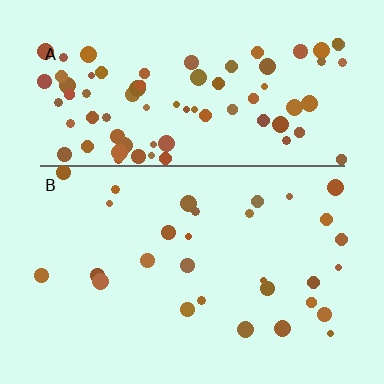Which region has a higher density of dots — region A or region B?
A (the top).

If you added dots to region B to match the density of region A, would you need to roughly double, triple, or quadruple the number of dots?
Approximately triple.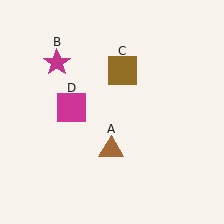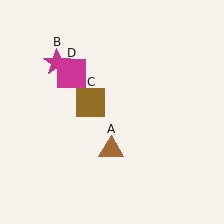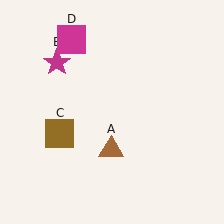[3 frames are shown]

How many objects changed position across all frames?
2 objects changed position: brown square (object C), magenta square (object D).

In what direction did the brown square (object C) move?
The brown square (object C) moved down and to the left.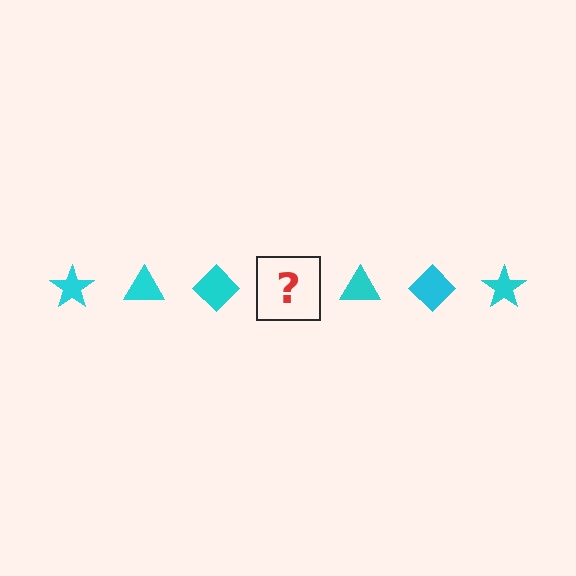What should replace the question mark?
The question mark should be replaced with a cyan star.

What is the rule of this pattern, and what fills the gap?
The rule is that the pattern cycles through star, triangle, diamond shapes in cyan. The gap should be filled with a cyan star.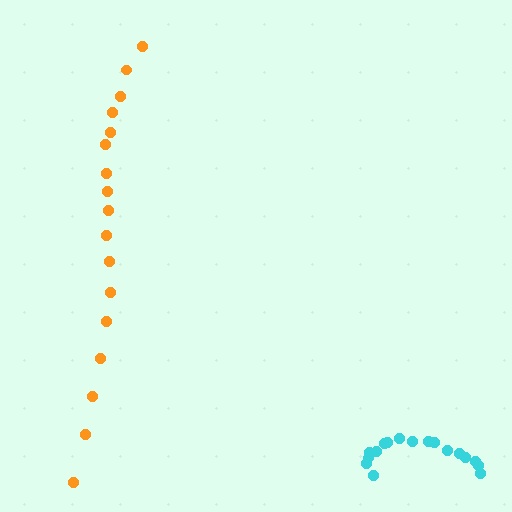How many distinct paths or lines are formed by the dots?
There are 2 distinct paths.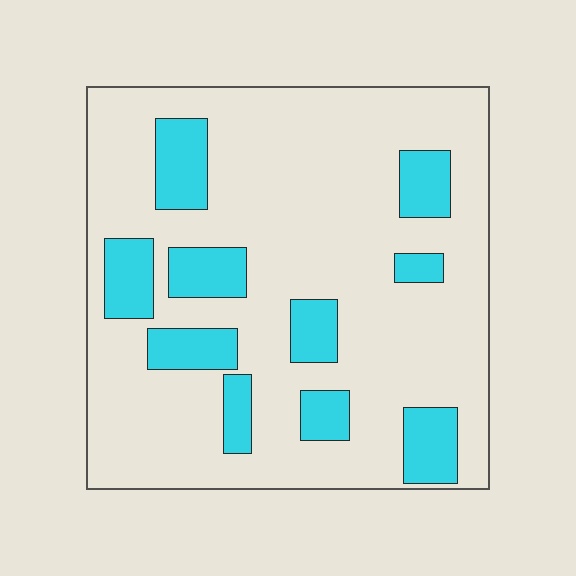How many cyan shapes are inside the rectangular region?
10.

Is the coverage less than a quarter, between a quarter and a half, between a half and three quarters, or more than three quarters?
Less than a quarter.